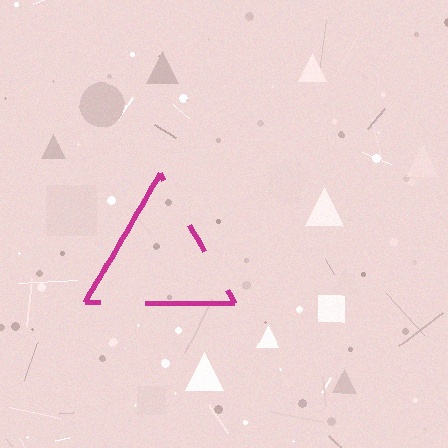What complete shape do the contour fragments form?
The contour fragments form a triangle.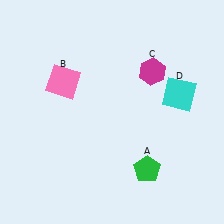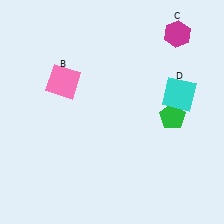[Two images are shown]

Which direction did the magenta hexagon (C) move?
The magenta hexagon (C) moved up.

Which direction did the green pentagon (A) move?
The green pentagon (A) moved up.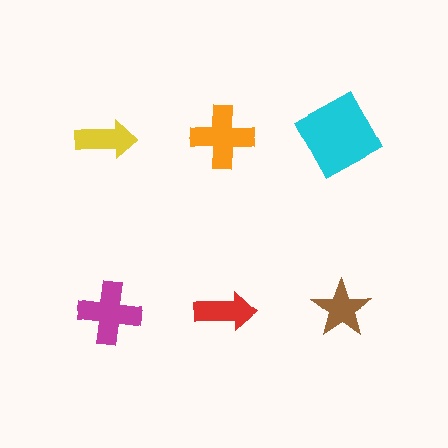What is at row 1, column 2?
An orange cross.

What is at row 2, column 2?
A red arrow.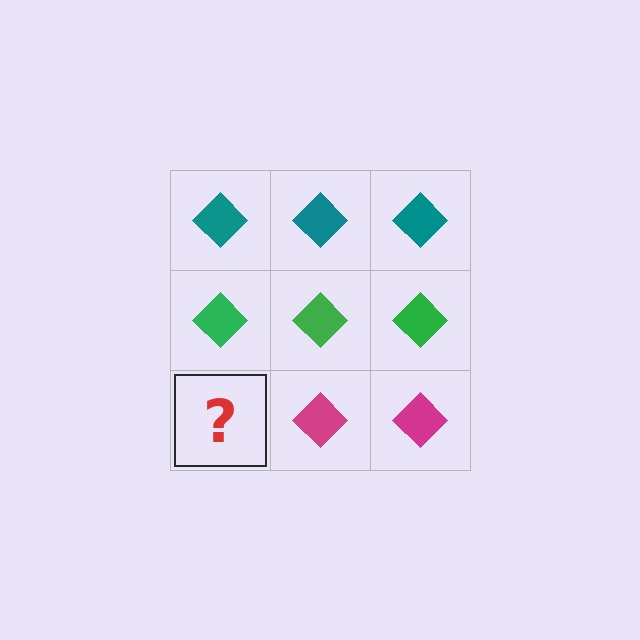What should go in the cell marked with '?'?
The missing cell should contain a magenta diamond.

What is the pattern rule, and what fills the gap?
The rule is that each row has a consistent color. The gap should be filled with a magenta diamond.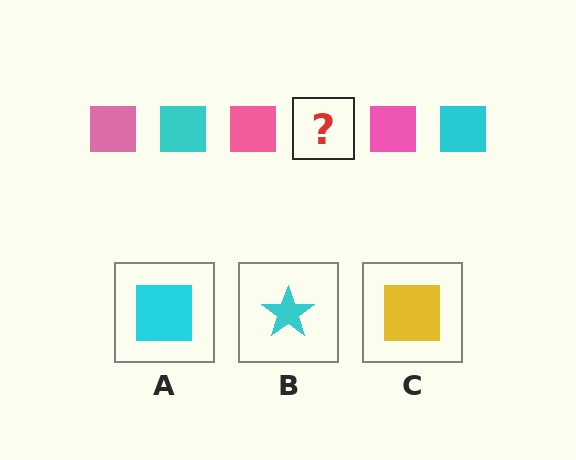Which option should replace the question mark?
Option A.